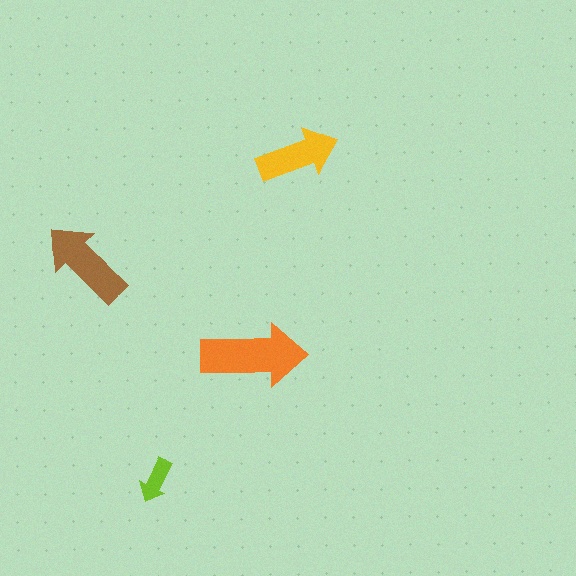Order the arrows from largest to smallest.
the orange one, the brown one, the yellow one, the lime one.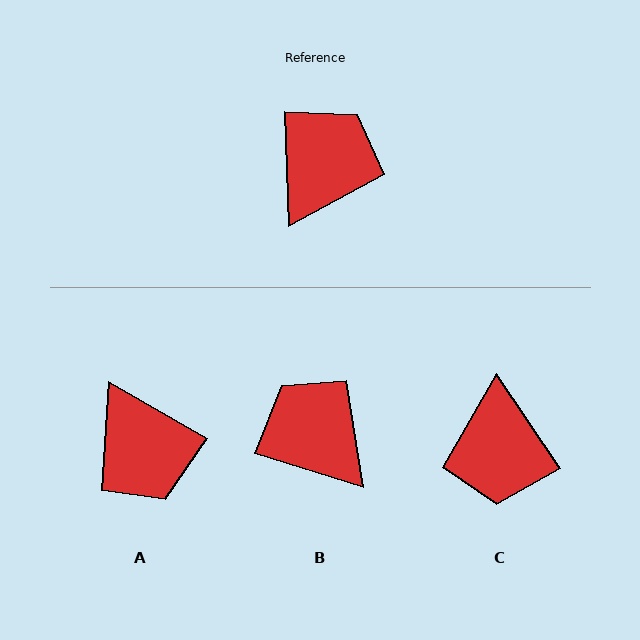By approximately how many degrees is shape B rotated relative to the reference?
Approximately 70 degrees counter-clockwise.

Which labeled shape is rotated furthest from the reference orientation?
C, about 149 degrees away.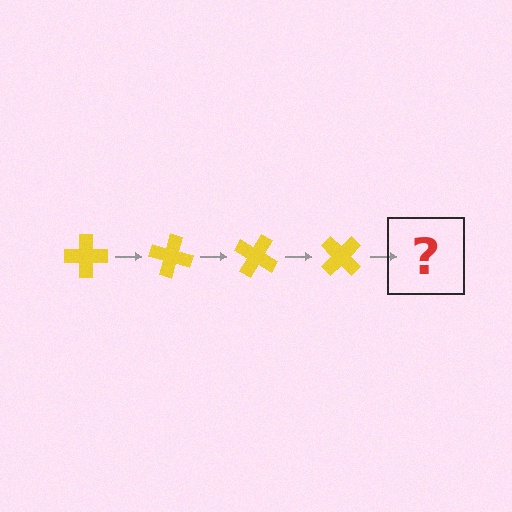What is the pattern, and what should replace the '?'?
The pattern is that the cross rotates 15 degrees each step. The '?' should be a yellow cross rotated 60 degrees.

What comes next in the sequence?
The next element should be a yellow cross rotated 60 degrees.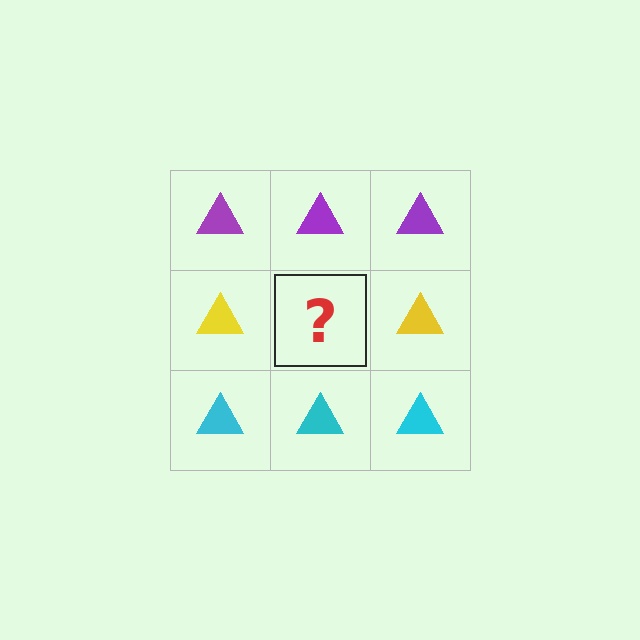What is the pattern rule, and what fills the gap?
The rule is that each row has a consistent color. The gap should be filled with a yellow triangle.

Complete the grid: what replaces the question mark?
The question mark should be replaced with a yellow triangle.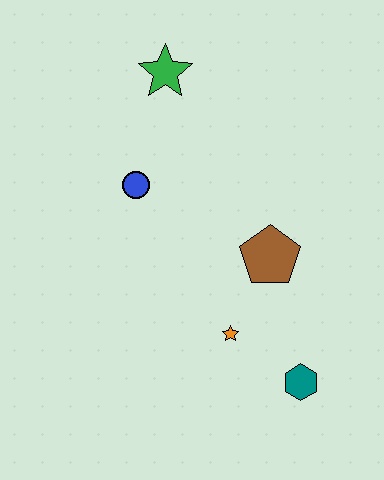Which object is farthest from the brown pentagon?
The green star is farthest from the brown pentagon.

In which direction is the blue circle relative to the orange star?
The blue circle is above the orange star.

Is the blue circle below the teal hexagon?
No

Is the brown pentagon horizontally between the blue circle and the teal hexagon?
Yes